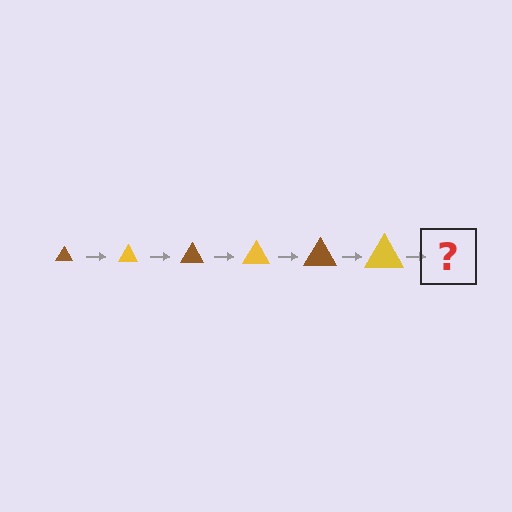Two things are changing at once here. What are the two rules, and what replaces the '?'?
The two rules are that the triangle grows larger each step and the color cycles through brown and yellow. The '?' should be a brown triangle, larger than the previous one.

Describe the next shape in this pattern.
It should be a brown triangle, larger than the previous one.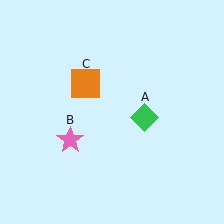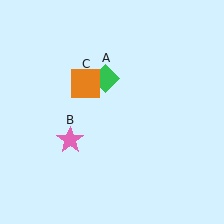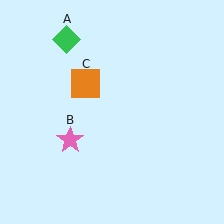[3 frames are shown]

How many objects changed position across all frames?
1 object changed position: green diamond (object A).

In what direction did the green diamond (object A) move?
The green diamond (object A) moved up and to the left.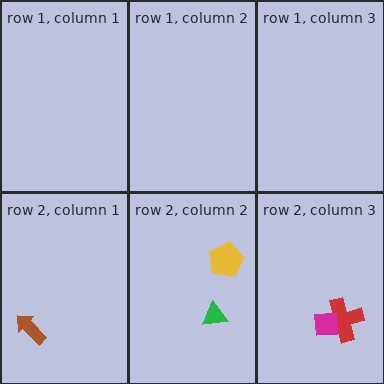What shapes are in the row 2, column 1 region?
The brown arrow.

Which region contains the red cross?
The row 2, column 3 region.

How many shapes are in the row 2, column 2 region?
2.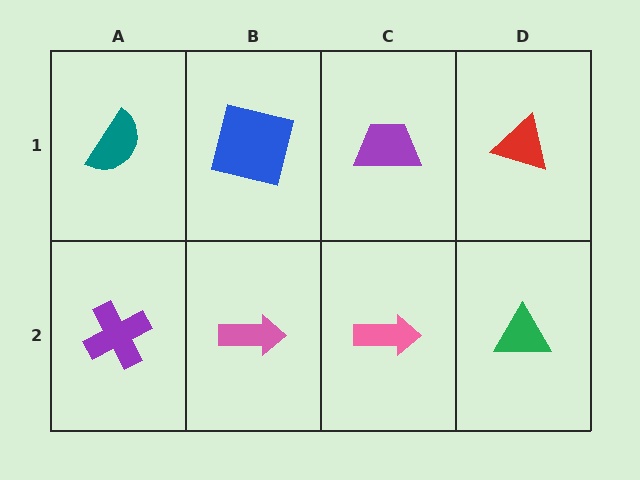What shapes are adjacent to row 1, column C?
A pink arrow (row 2, column C), a blue square (row 1, column B), a red triangle (row 1, column D).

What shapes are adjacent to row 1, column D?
A green triangle (row 2, column D), a purple trapezoid (row 1, column C).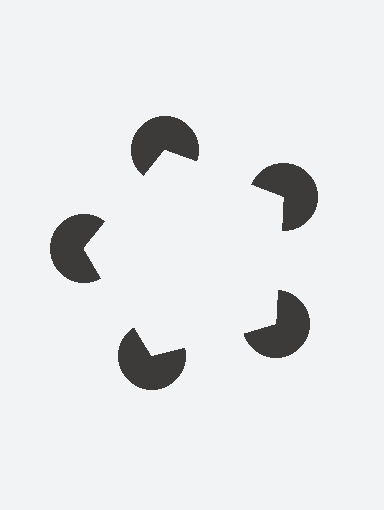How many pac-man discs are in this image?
There are 5 — one at each vertex of the illusory pentagon.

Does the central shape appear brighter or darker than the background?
It typically appears slightly brighter than the background, even though no actual brightness change is drawn.